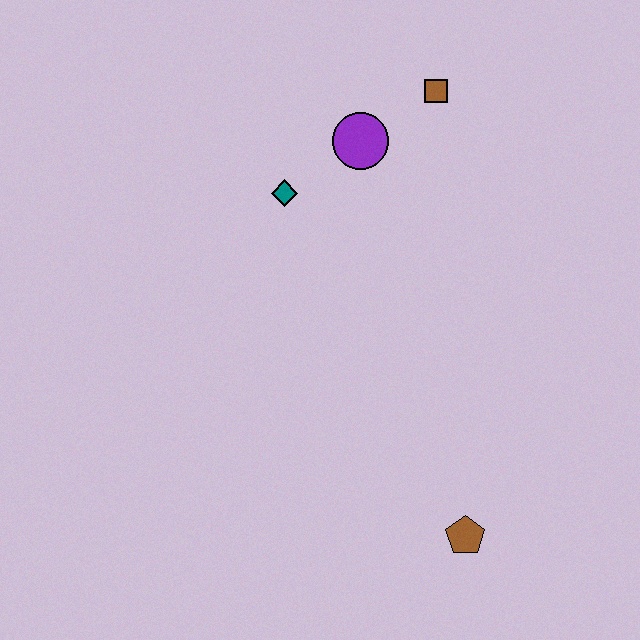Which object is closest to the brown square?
The purple circle is closest to the brown square.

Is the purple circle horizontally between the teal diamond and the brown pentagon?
Yes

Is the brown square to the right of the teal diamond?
Yes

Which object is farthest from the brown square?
The brown pentagon is farthest from the brown square.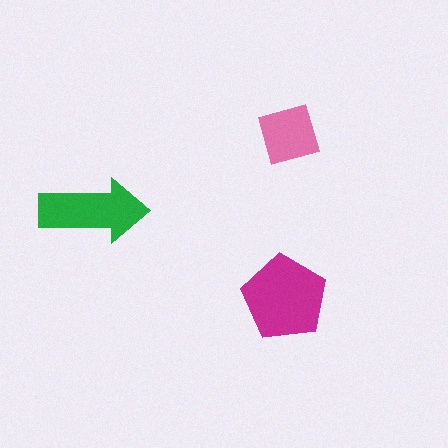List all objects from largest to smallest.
The magenta pentagon, the green arrow, the pink diamond.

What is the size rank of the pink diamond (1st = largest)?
3rd.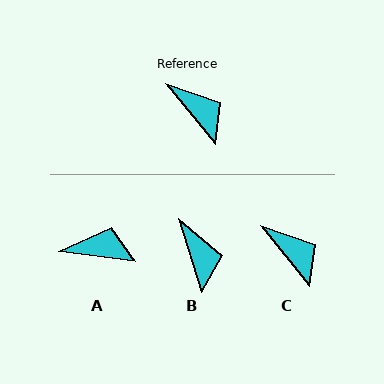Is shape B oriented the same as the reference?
No, it is off by about 22 degrees.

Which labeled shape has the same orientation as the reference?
C.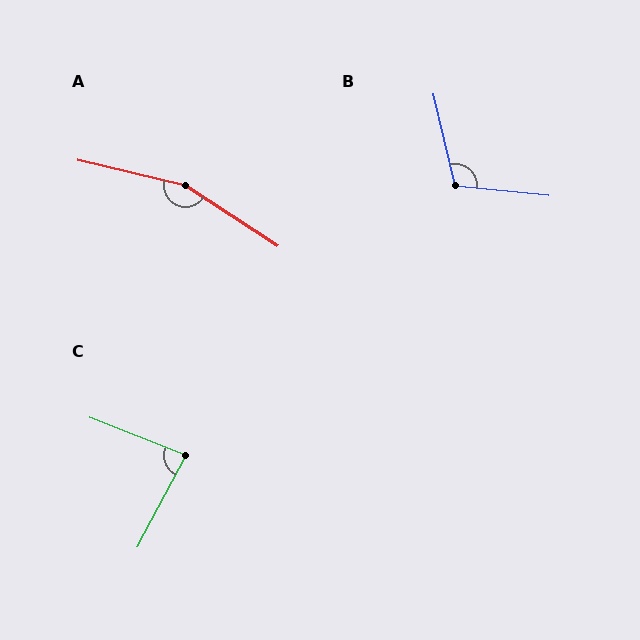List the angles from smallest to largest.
C (83°), B (109°), A (160°).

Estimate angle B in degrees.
Approximately 109 degrees.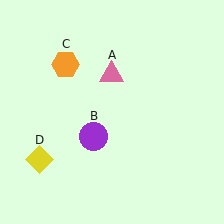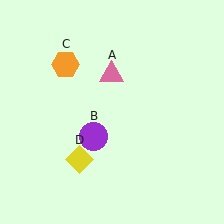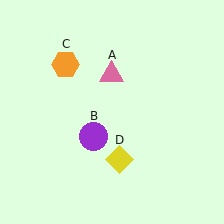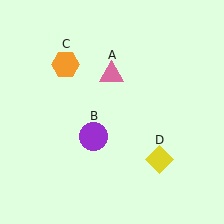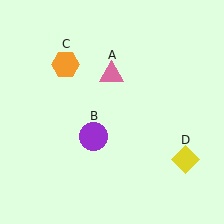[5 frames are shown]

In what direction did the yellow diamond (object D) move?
The yellow diamond (object D) moved right.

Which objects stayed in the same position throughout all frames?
Pink triangle (object A) and purple circle (object B) and orange hexagon (object C) remained stationary.